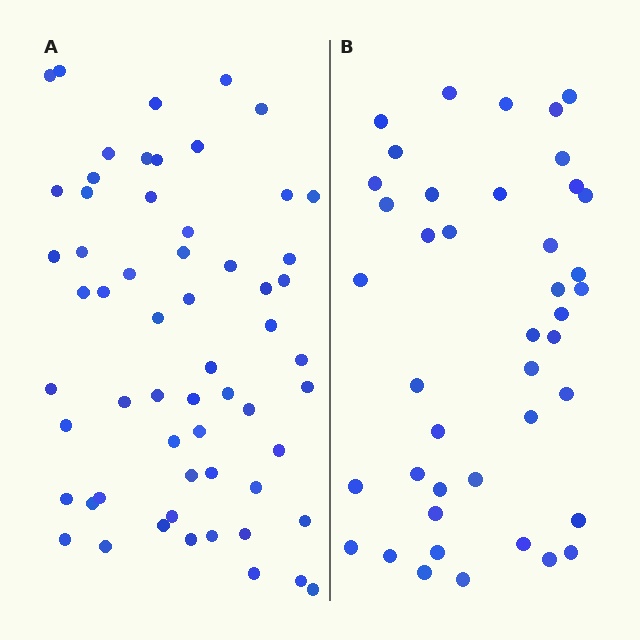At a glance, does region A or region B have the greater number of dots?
Region A (the left region) has more dots.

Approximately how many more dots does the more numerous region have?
Region A has approximately 15 more dots than region B.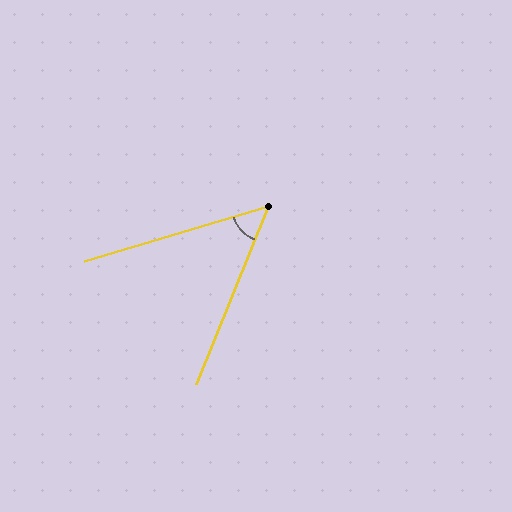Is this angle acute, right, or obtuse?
It is acute.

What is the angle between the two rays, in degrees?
Approximately 52 degrees.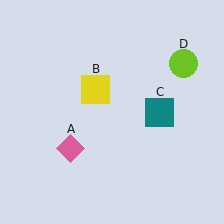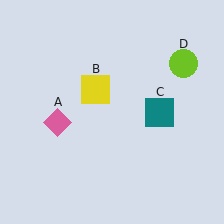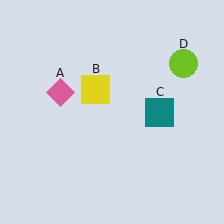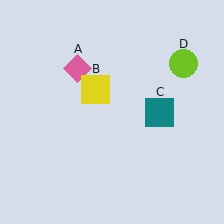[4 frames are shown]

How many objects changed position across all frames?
1 object changed position: pink diamond (object A).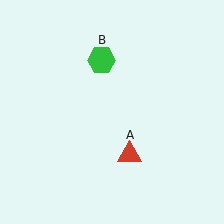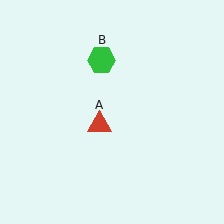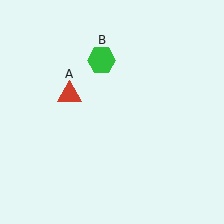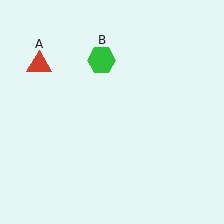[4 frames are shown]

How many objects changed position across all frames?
1 object changed position: red triangle (object A).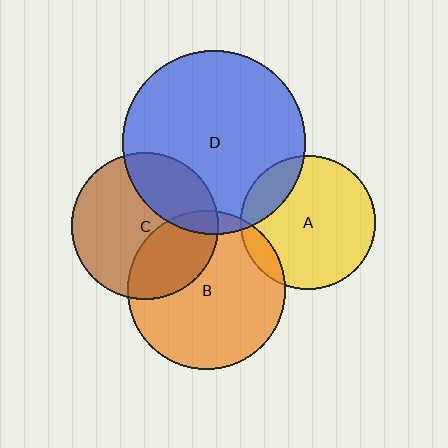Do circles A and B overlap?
Yes.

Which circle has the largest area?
Circle D (blue).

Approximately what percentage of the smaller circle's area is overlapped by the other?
Approximately 10%.